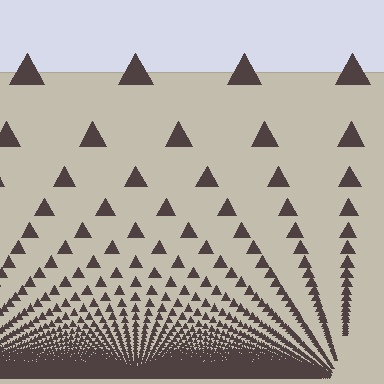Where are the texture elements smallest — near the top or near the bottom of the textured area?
Near the bottom.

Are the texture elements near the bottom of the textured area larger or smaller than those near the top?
Smaller. The gradient is inverted — elements near the bottom are smaller and denser.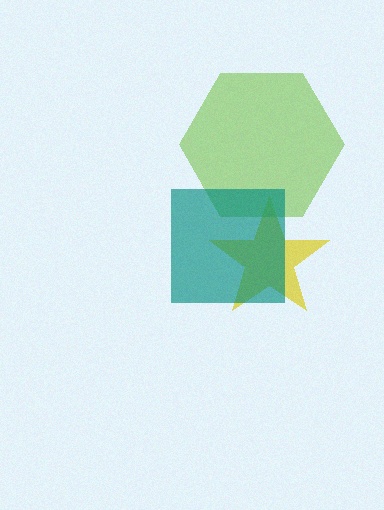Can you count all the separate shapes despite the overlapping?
Yes, there are 3 separate shapes.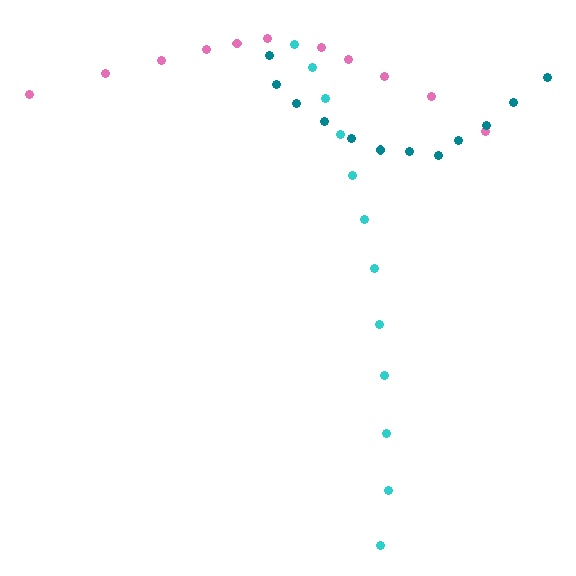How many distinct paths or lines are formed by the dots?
There are 3 distinct paths.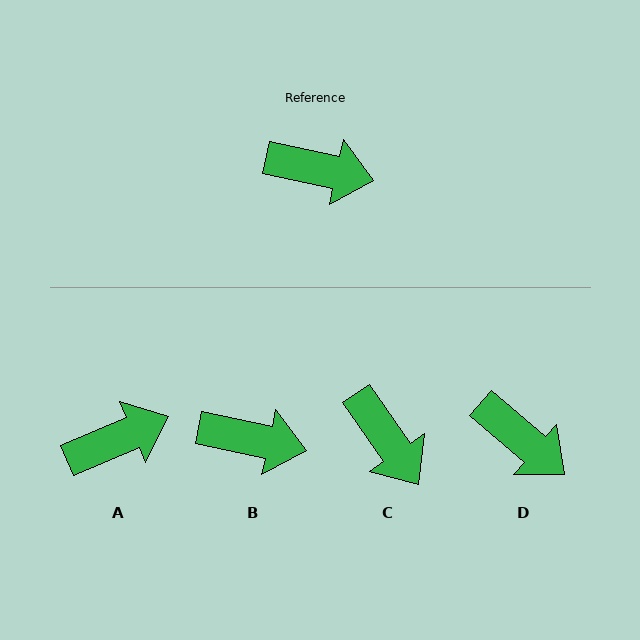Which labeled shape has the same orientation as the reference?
B.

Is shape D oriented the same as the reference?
No, it is off by about 28 degrees.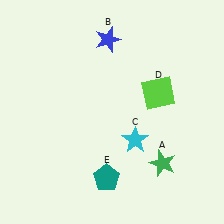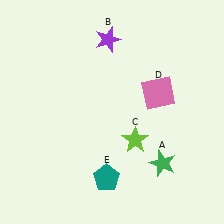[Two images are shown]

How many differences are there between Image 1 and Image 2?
There are 3 differences between the two images.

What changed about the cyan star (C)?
In Image 1, C is cyan. In Image 2, it changed to lime.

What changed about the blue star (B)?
In Image 1, B is blue. In Image 2, it changed to purple.